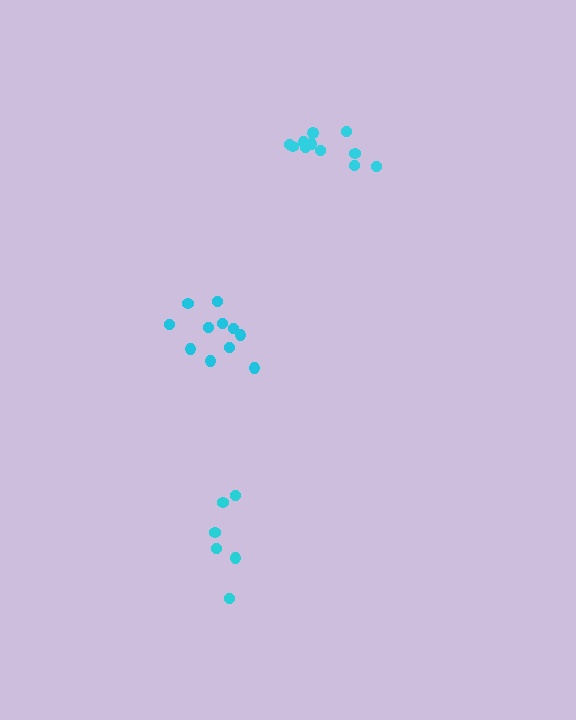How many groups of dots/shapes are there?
There are 3 groups.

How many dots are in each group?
Group 1: 11 dots, Group 2: 11 dots, Group 3: 6 dots (28 total).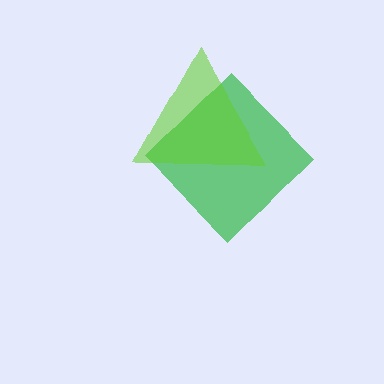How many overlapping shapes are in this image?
There are 2 overlapping shapes in the image.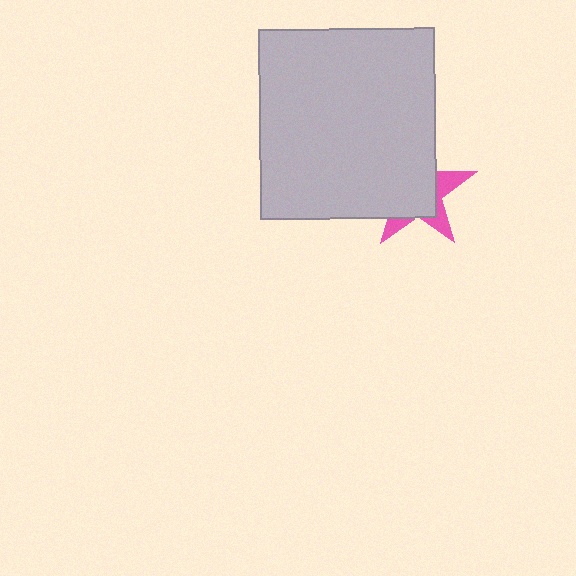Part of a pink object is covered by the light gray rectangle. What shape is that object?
It is a star.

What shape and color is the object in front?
The object in front is a light gray rectangle.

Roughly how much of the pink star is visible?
A small part of it is visible (roughly 32%).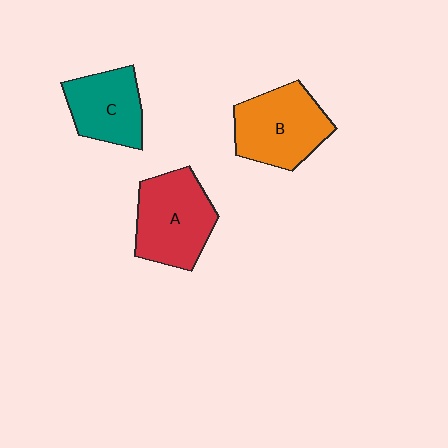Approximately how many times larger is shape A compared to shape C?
Approximately 1.3 times.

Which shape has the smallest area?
Shape C (teal).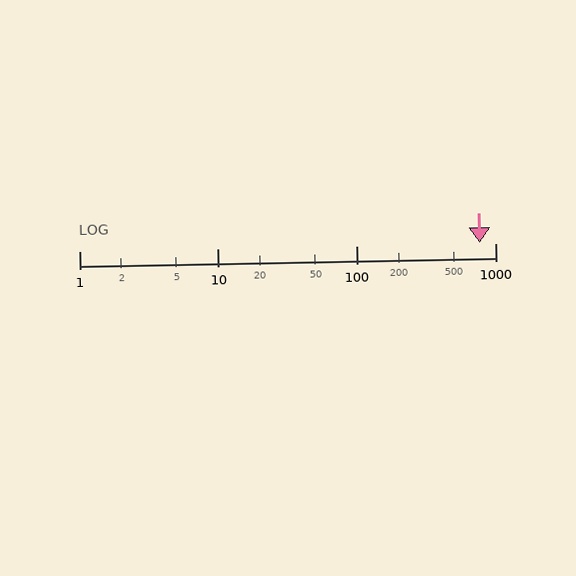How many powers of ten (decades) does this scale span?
The scale spans 3 decades, from 1 to 1000.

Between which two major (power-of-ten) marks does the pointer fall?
The pointer is between 100 and 1000.